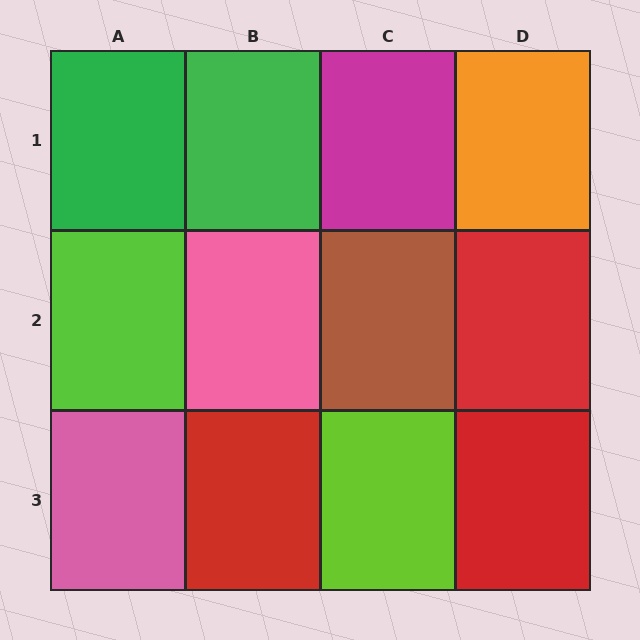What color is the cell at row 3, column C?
Lime.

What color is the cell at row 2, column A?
Lime.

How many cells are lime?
2 cells are lime.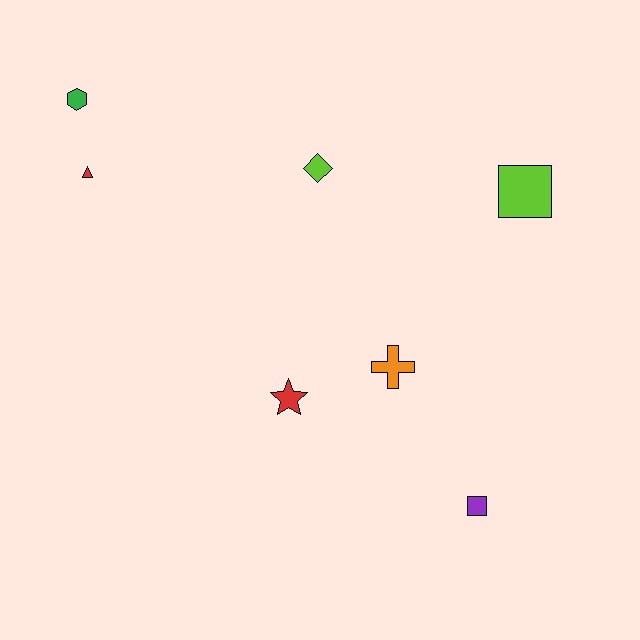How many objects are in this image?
There are 7 objects.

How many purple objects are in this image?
There is 1 purple object.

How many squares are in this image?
There are 2 squares.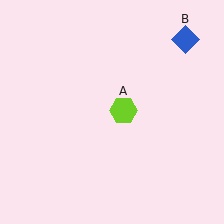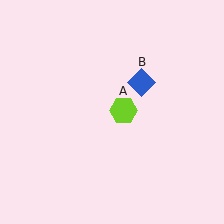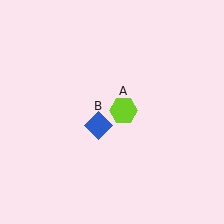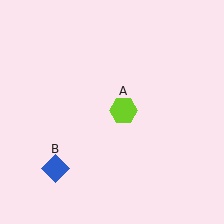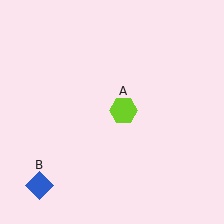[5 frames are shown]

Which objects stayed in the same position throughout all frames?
Lime hexagon (object A) remained stationary.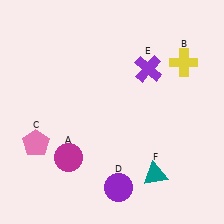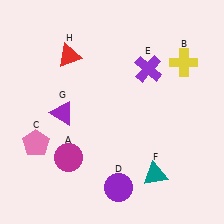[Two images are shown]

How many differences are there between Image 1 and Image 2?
There are 2 differences between the two images.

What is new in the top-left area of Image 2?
A red triangle (H) was added in the top-left area of Image 2.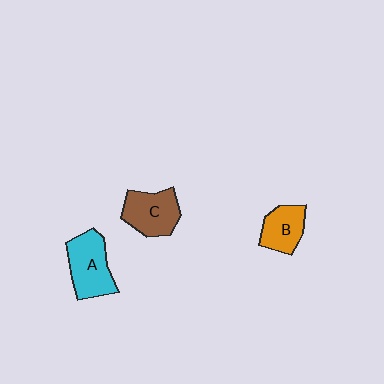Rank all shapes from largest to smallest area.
From largest to smallest: A (cyan), C (brown), B (orange).